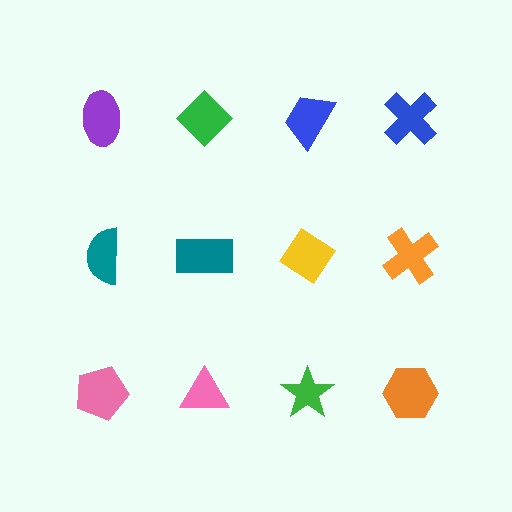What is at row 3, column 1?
A pink pentagon.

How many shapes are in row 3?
4 shapes.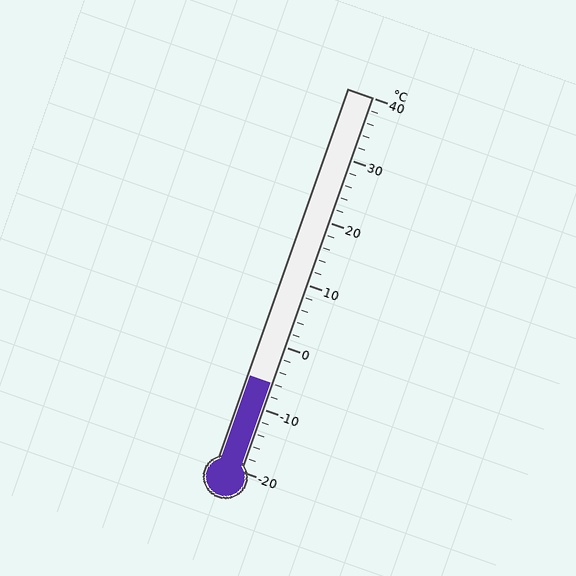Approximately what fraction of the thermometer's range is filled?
The thermometer is filled to approximately 25% of its range.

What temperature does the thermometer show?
The thermometer shows approximately -6°C.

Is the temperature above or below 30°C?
The temperature is below 30°C.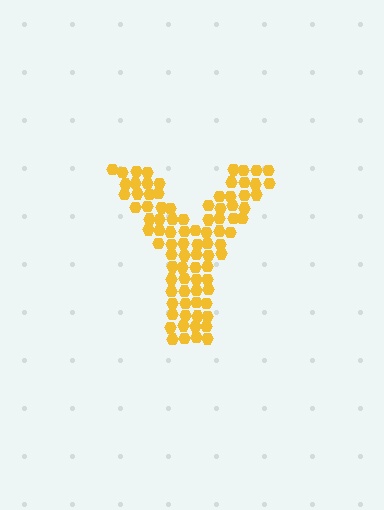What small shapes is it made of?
It is made of small hexagons.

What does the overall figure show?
The overall figure shows the letter Y.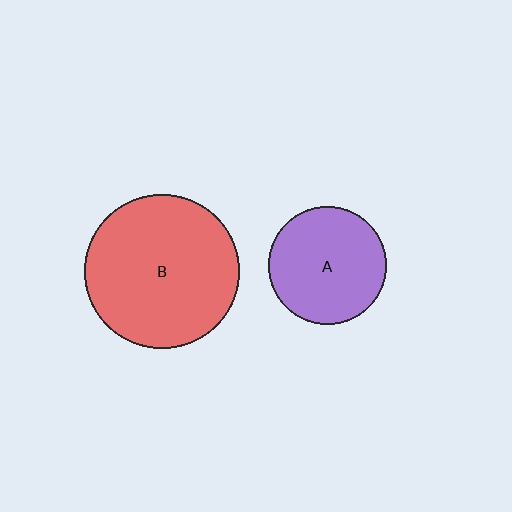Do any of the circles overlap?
No, none of the circles overlap.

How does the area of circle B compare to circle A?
Approximately 1.7 times.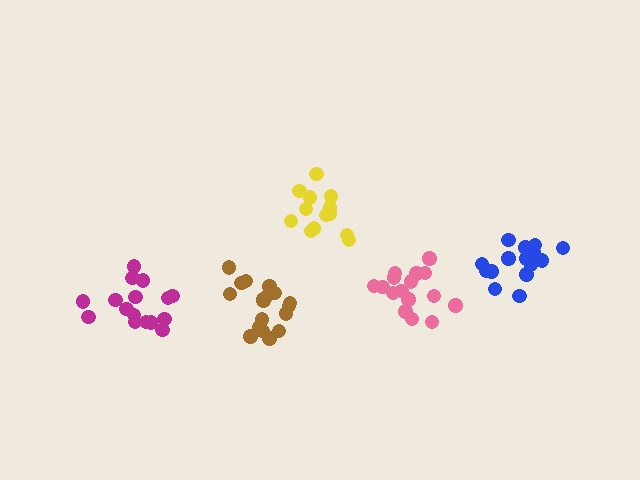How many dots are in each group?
Group 1: 14 dots, Group 2: 19 dots, Group 3: 15 dots, Group 4: 16 dots, Group 5: 16 dots (80 total).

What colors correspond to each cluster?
The clusters are colored: yellow, brown, blue, magenta, pink.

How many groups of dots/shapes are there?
There are 5 groups.